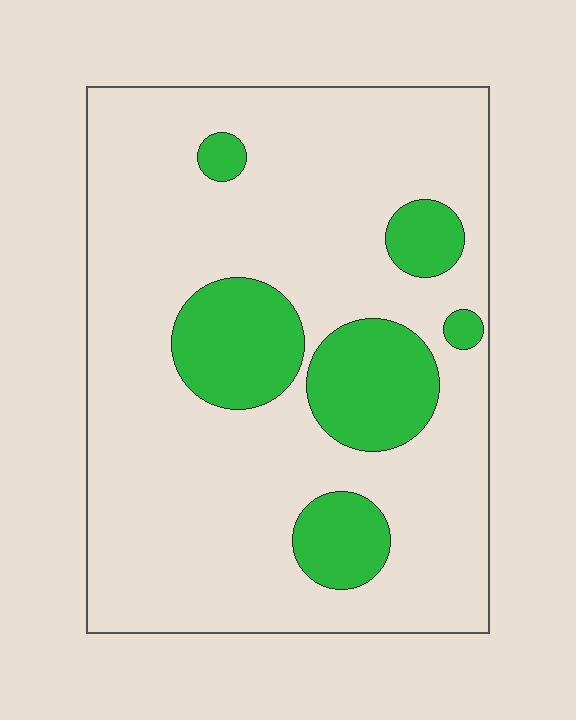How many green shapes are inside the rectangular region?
6.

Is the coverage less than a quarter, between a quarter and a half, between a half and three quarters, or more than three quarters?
Less than a quarter.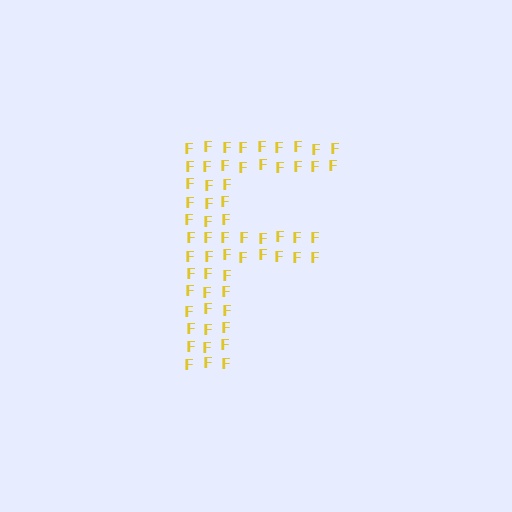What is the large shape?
The large shape is the letter F.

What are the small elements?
The small elements are letter F's.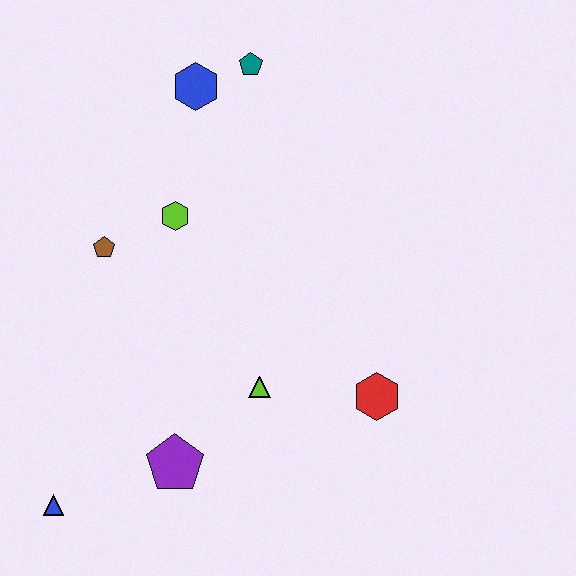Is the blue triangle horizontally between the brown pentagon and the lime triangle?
No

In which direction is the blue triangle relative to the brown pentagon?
The blue triangle is below the brown pentagon.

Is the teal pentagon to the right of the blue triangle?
Yes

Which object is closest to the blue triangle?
The purple pentagon is closest to the blue triangle.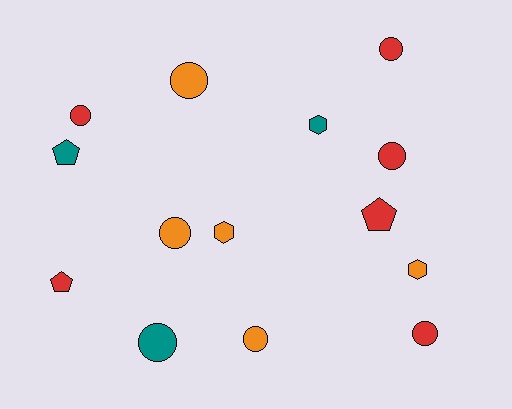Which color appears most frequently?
Red, with 6 objects.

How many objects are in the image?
There are 14 objects.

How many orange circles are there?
There are 3 orange circles.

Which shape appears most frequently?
Circle, with 8 objects.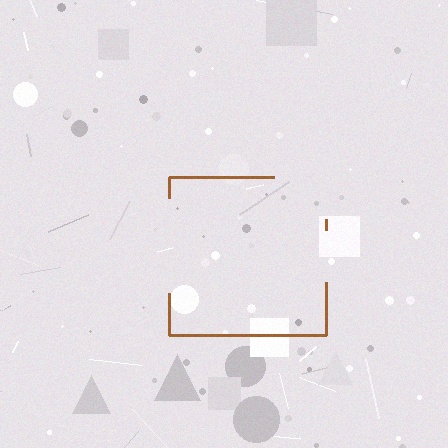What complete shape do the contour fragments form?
The contour fragments form a square.